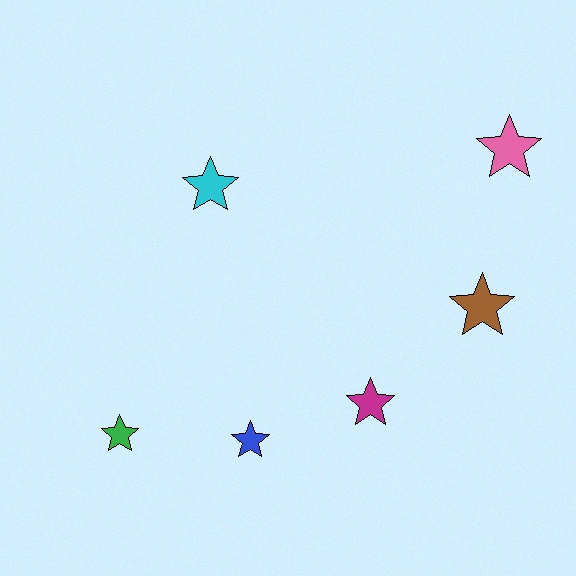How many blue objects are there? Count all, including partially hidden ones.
There is 1 blue object.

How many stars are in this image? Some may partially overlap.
There are 6 stars.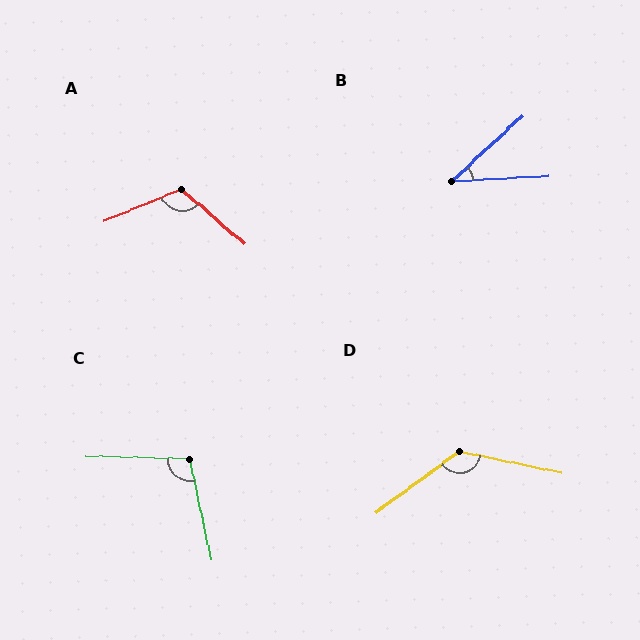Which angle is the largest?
D, at approximately 132 degrees.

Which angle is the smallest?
B, at approximately 39 degrees.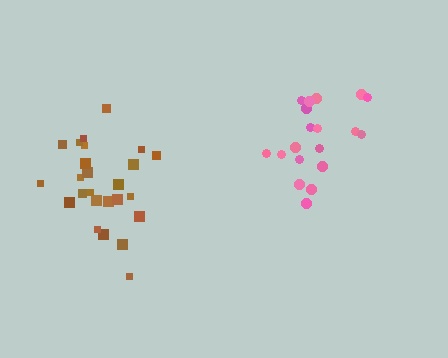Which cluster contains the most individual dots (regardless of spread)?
Brown (25).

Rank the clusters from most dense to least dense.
brown, pink.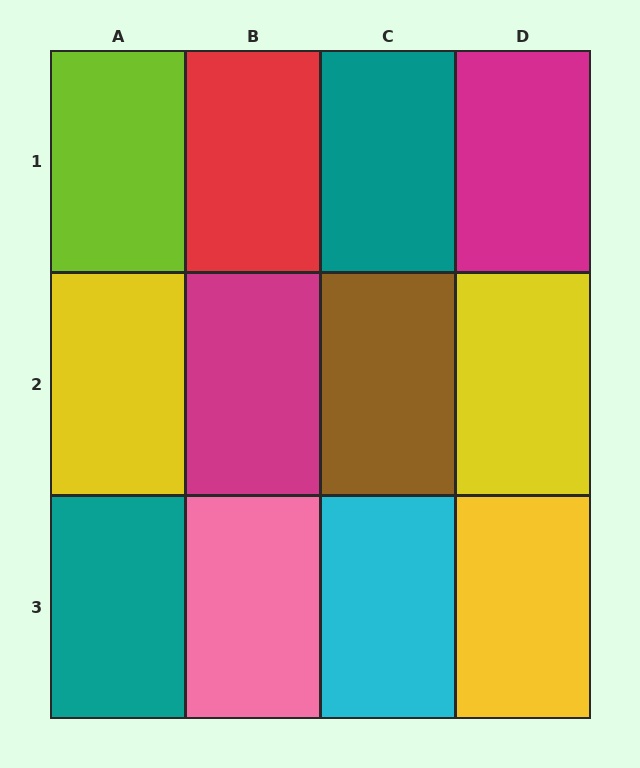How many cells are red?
1 cell is red.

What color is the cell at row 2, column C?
Brown.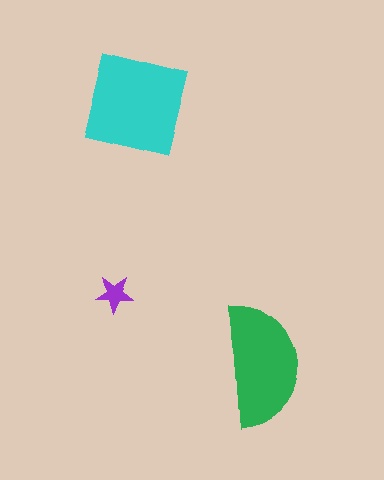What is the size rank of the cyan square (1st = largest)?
1st.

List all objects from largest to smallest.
The cyan square, the green semicircle, the purple star.